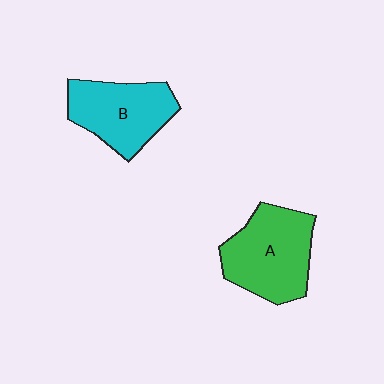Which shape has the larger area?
Shape A (green).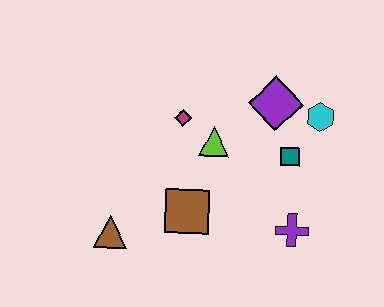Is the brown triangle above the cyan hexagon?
No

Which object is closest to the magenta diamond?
The lime triangle is closest to the magenta diamond.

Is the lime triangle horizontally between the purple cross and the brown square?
Yes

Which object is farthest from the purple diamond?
The brown triangle is farthest from the purple diamond.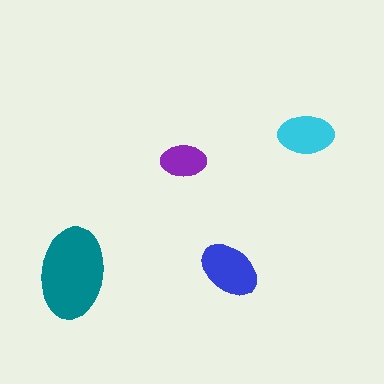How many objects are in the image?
There are 4 objects in the image.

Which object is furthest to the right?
The cyan ellipse is rightmost.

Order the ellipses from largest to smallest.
the teal one, the blue one, the cyan one, the purple one.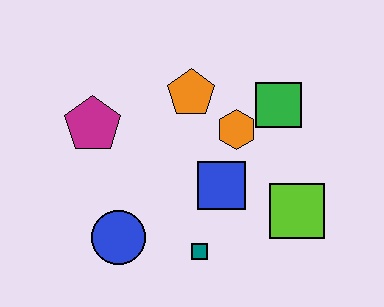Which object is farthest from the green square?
The blue circle is farthest from the green square.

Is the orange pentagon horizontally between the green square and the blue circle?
Yes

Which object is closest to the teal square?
The blue square is closest to the teal square.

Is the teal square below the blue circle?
Yes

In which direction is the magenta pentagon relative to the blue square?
The magenta pentagon is to the left of the blue square.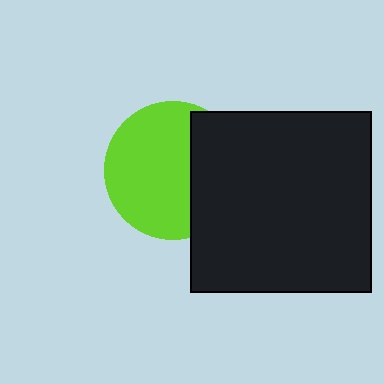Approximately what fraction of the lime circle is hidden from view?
Roughly 34% of the lime circle is hidden behind the black square.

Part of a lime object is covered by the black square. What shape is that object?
It is a circle.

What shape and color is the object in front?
The object in front is a black square.